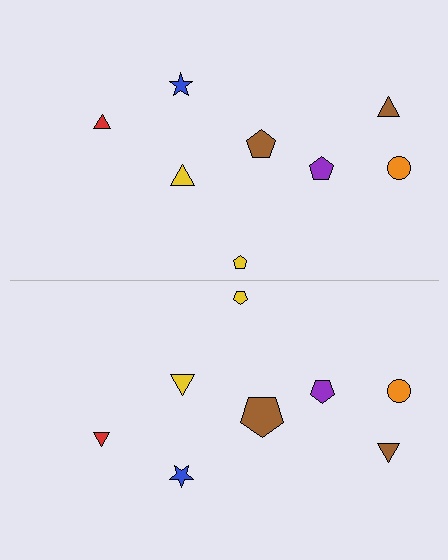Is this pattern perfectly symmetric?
No, the pattern is not perfectly symmetric. The brown pentagon on the bottom side has a different size than its mirror counterpart.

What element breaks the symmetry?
The brown pentagon on the bottom side has a different size than its mirror counterpart.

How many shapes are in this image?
There are 16 shapes in this image.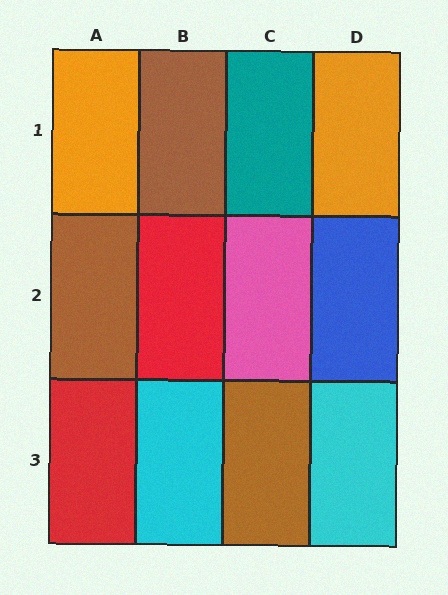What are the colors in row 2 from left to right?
Brown, red, pink, blue.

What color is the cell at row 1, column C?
Teal.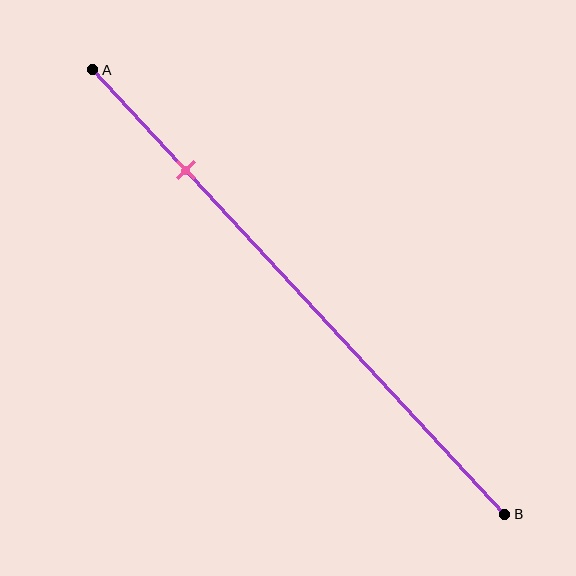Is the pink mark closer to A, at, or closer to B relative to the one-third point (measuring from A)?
The pink mark is closer to point A than the one-third point of segment AB.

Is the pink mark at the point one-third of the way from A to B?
No, the mark is at about 25% from A, not at the 33% one-third point.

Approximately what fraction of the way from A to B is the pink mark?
The pink mark is approximately 25% of the way from A to B.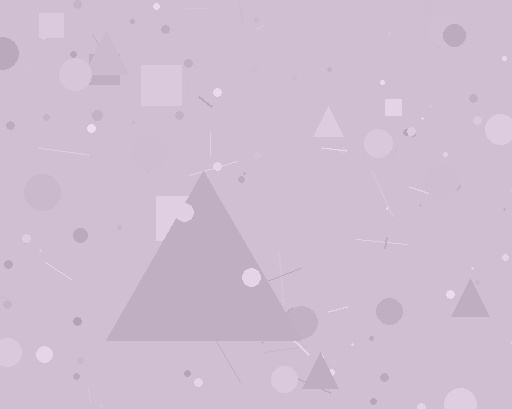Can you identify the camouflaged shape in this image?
The camouflaged shape is a triangle.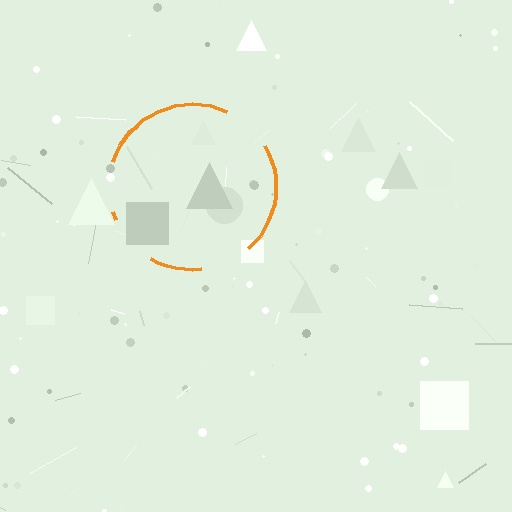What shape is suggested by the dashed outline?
The dashed outline suggests a circle.